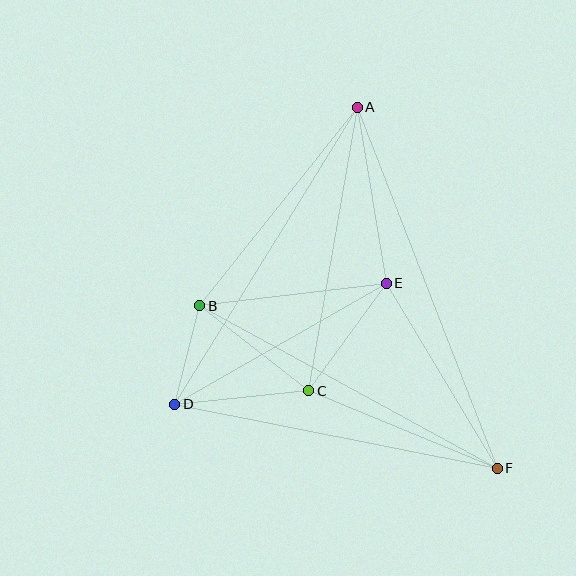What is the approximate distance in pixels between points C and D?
The distance between C and D is approximately 135 pixels.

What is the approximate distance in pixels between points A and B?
The distance between A and B is approximately 253 pixels.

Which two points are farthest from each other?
Points A and F are farthest from each other.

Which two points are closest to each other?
Points B and D are closest to each other.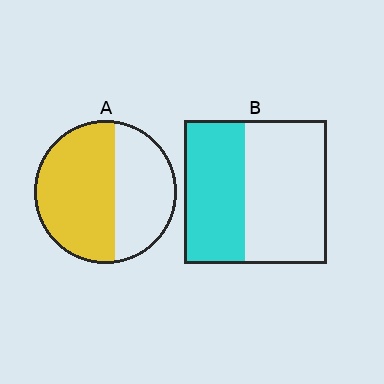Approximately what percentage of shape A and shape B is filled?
A is approximately 60% and B is approximately 45%.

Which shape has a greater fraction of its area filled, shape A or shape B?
Shape A.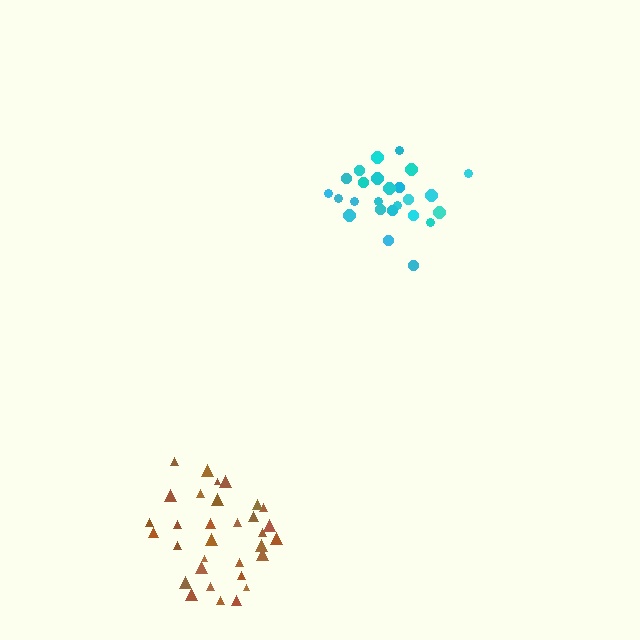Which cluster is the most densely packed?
Cyan.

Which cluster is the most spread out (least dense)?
Brown.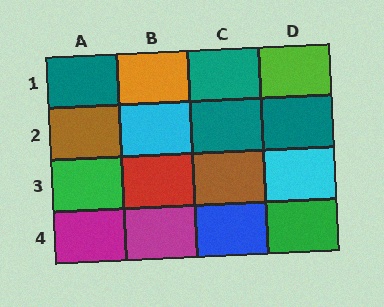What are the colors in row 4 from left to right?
Magenta, magenta, blue, green.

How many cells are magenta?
2 cells are magenta.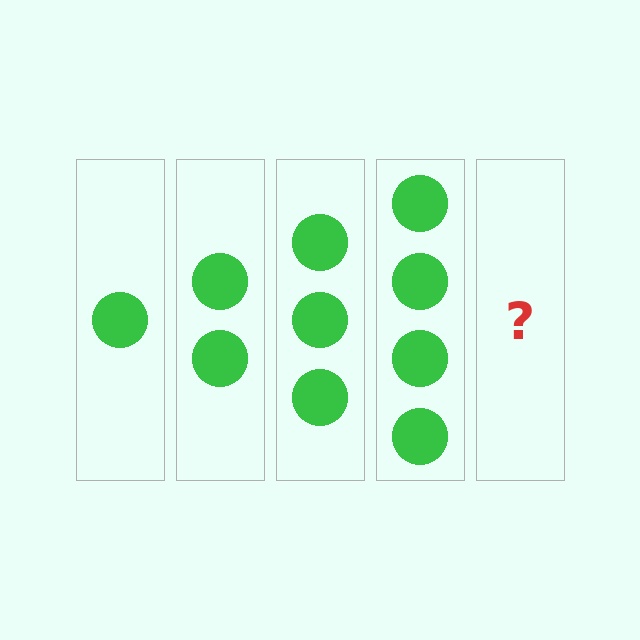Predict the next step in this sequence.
The next step is 5 circles.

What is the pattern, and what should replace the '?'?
The pattern is that each step adds one more circle. The '?' should be 5 circles.